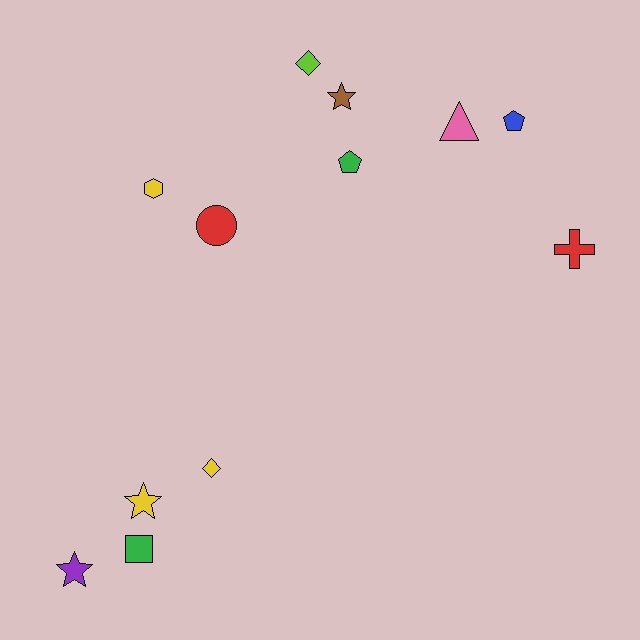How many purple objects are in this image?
There is 1 purple object.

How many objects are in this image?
There are 12 objects.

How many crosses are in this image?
There is 1 cross.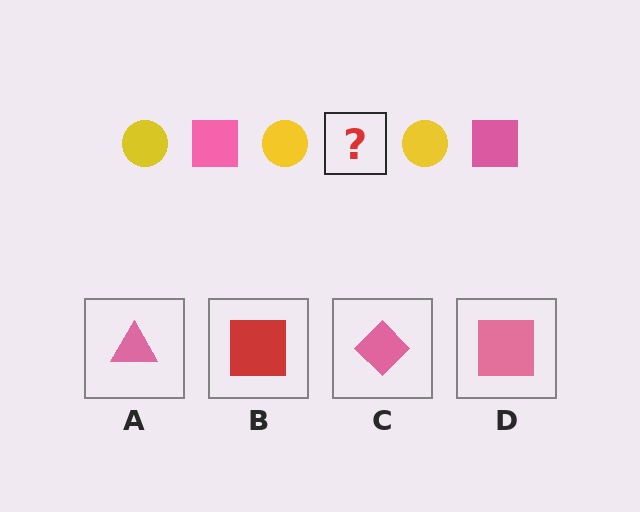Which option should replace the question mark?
Option D.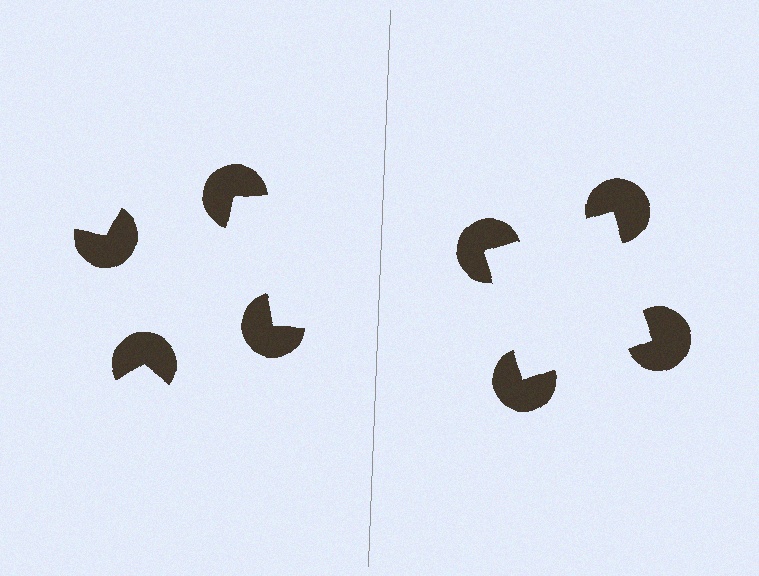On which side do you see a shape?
An illusory square appears on the right side. On the left side the wedge cuts are rotated, so no coherent shape forms.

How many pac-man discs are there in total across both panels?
8 — 4 on each side.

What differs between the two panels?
The pac-man discs are positioned identically on both sides; only the wedge orientations differ. On the right they align to a square; on the left they are misaligned.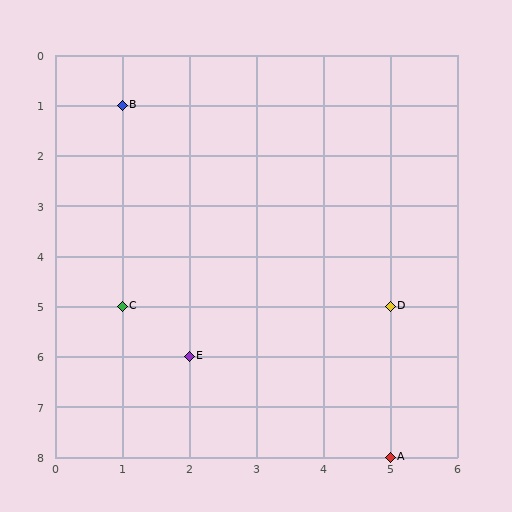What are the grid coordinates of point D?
Point D is at grid coordinates (5, 5).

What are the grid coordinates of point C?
Point C is at grid coordinates (1, 5).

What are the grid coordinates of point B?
Point B is at grid coordinates (1, 1).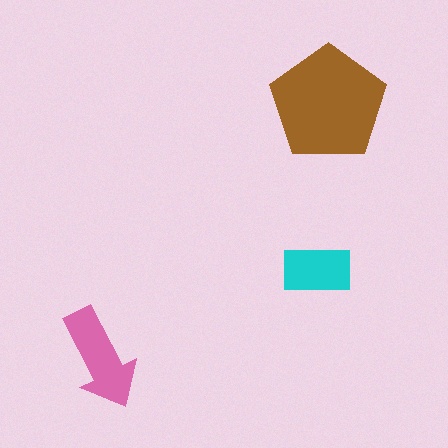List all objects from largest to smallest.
The brown pentagon, the pink arrow, the cyan rectangle.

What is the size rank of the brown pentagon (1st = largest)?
1st.